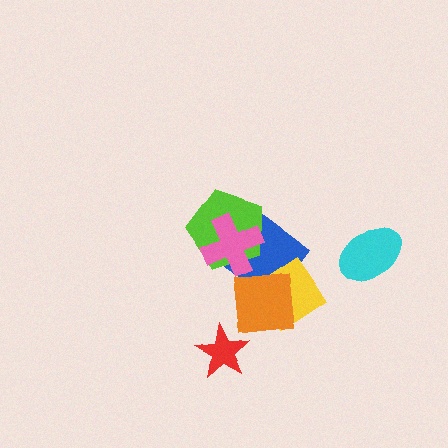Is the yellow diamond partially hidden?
Yes, it is partially covered by another shape.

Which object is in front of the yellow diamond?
The orange square is in front of the yellow diamond.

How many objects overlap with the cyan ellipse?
0 objects overlap with the cyan ellipse.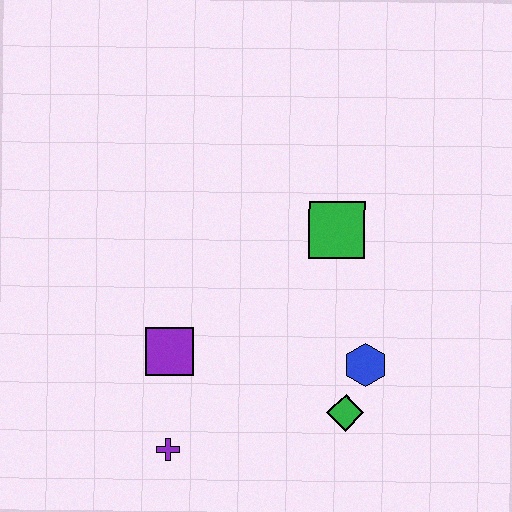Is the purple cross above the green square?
No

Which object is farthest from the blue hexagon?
The purple cross is farthest from the blue hexagon.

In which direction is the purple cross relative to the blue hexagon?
The purple cross is to the left of the blue hexagon.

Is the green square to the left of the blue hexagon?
Yes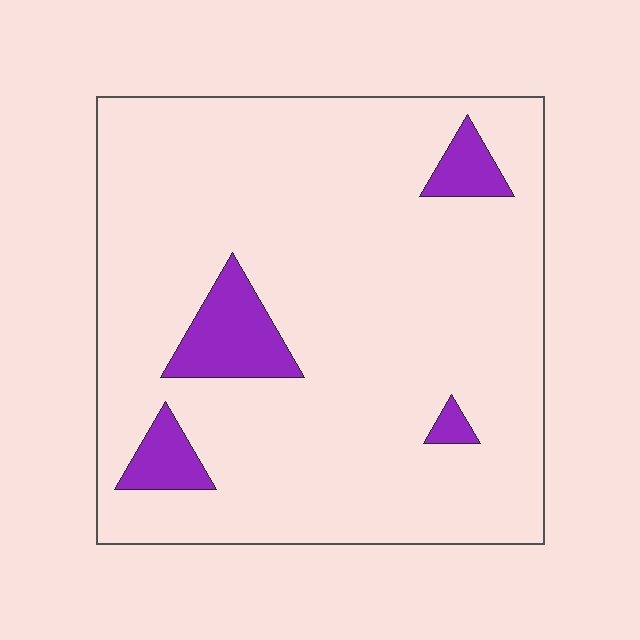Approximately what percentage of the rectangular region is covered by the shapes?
Approximately 10%.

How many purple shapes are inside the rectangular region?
4.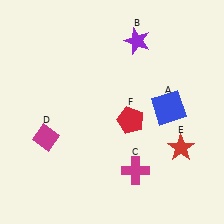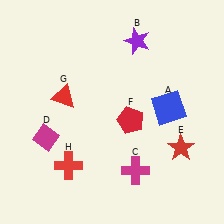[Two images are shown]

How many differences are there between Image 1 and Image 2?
There are 2 differences between the two images.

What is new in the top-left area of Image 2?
A red triangle (G) was added in the top-left area of Image 2.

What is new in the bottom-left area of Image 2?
A red cross (H) was added in the bottom-left area of Image 2.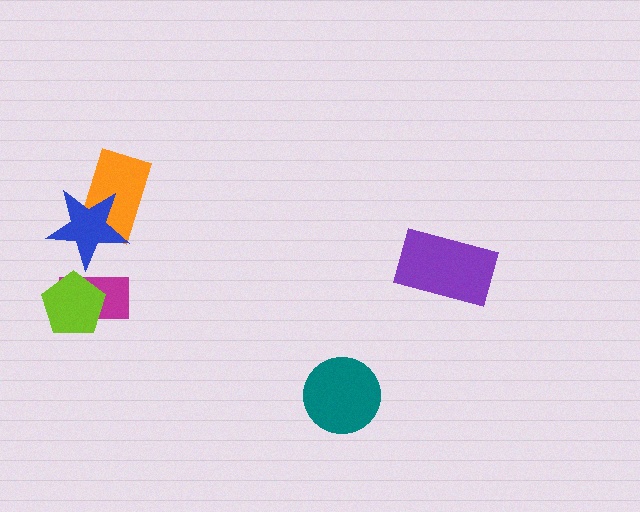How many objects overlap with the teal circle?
0 objects overlap with the teal circle.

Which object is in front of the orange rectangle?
The blue star is in front of the orange rectangle.